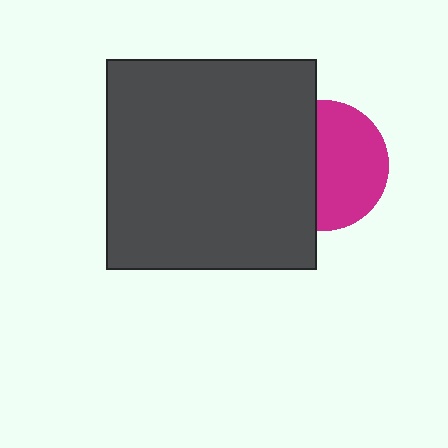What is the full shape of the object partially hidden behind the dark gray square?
The partially hidden object is a magenta circle.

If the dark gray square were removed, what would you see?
You would see the complete magenta circle.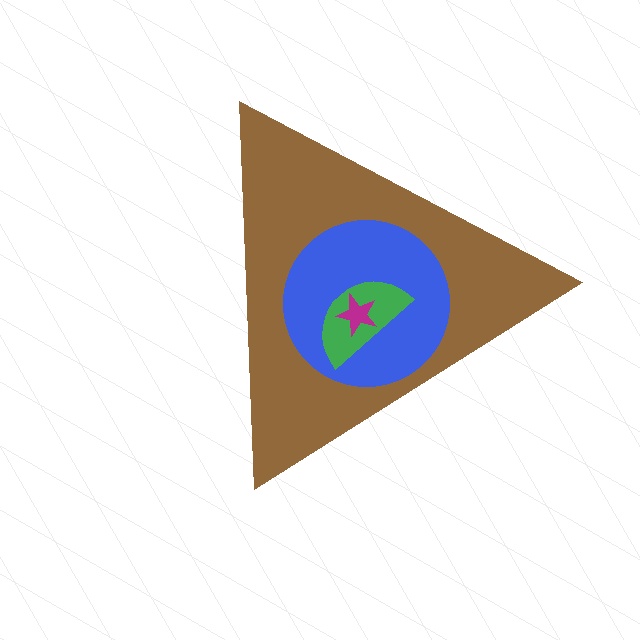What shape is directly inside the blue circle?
The green semicircle.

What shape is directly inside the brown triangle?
The blue circle.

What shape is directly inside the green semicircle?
The magenta star.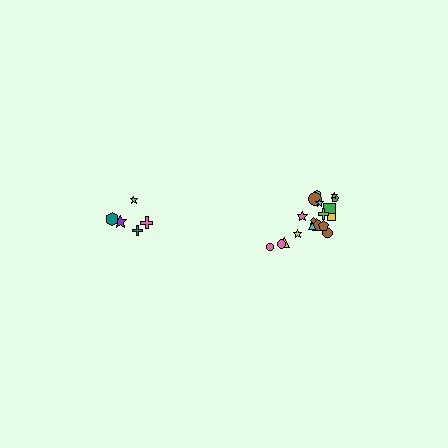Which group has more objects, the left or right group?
The right group.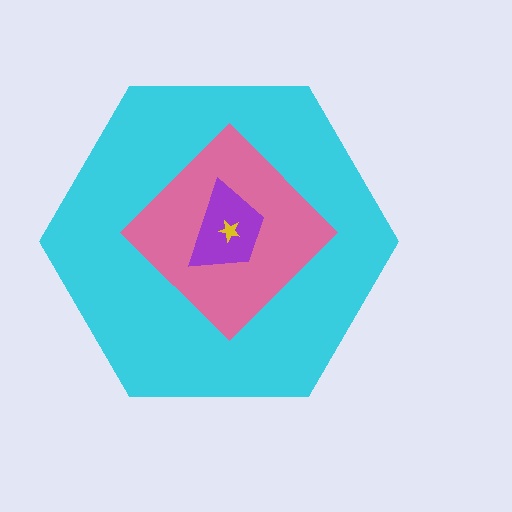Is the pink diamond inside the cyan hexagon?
Yes.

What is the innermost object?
The yellow star.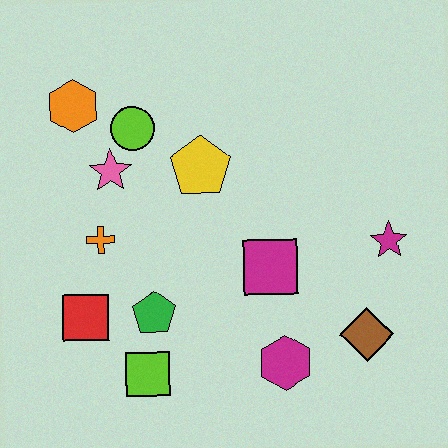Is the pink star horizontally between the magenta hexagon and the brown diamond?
No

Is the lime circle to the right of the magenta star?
No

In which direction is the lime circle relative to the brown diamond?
The lime circle is to the left of the brown diamond.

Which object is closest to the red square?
The green pentagon is closest to the red square.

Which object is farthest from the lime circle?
The brown diamond is farthest from the lime circle.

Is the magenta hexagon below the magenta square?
Yes